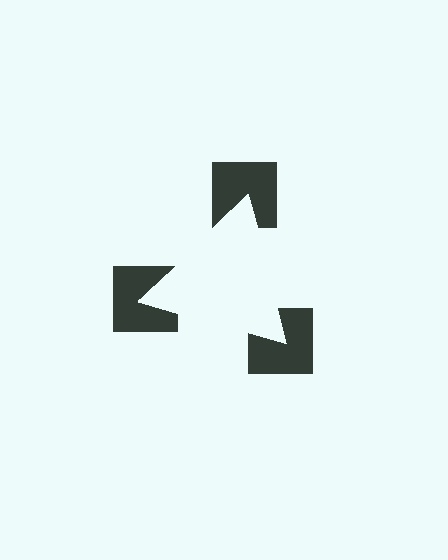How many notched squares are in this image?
There are 3 — one at each vertex of the illusory triangle.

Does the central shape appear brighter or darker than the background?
It typically appears slightly brighter than the background, even though no actual brightness change is drawn.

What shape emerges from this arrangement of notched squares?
An illusory triangle — its edges are inferred from the aligned wedge cuts in the notched squares, not physically drawn.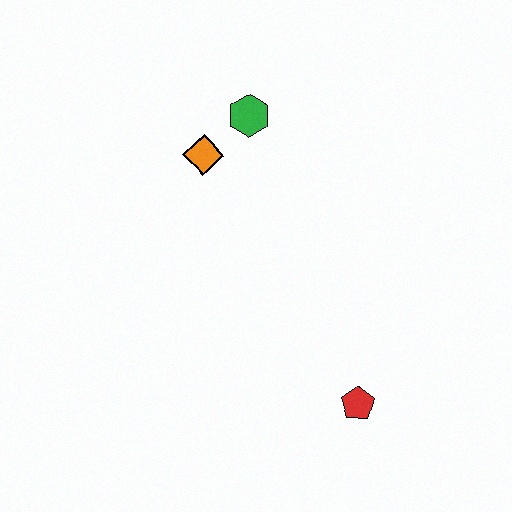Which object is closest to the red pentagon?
The orange diamond is closest to the red pentagon.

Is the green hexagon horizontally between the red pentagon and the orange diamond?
Yes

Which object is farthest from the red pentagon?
The green hexagon is farthest from the red pentagon.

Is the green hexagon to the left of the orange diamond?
No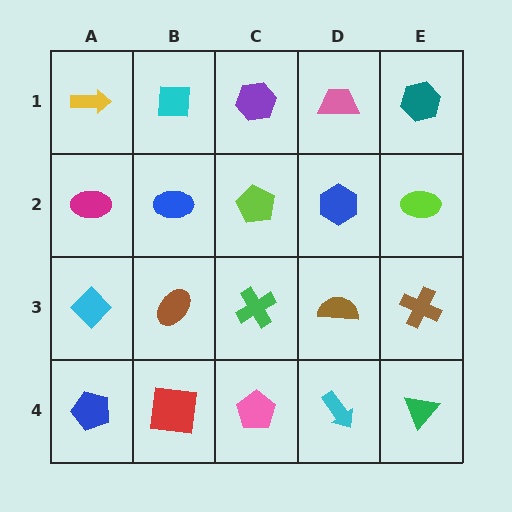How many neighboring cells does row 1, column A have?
2.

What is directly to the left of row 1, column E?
A pink trapezoid.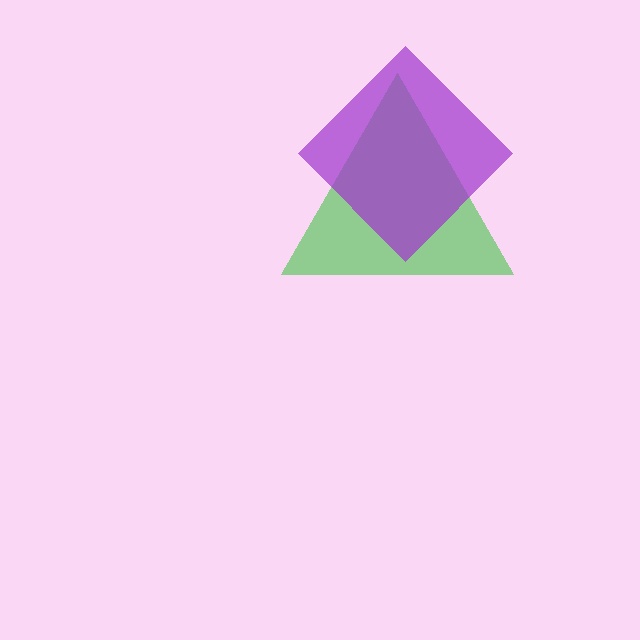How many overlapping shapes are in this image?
There are 2 overlapping shapes in the image.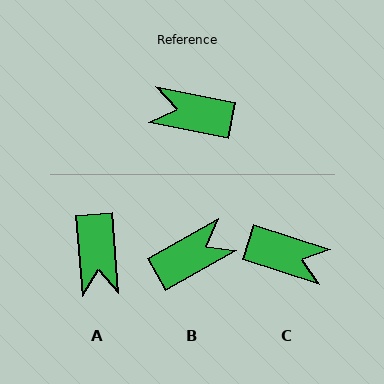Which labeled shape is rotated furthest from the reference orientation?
C, about 173 degrees away.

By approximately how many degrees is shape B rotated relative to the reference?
Approximately 140 degrees clockwise.